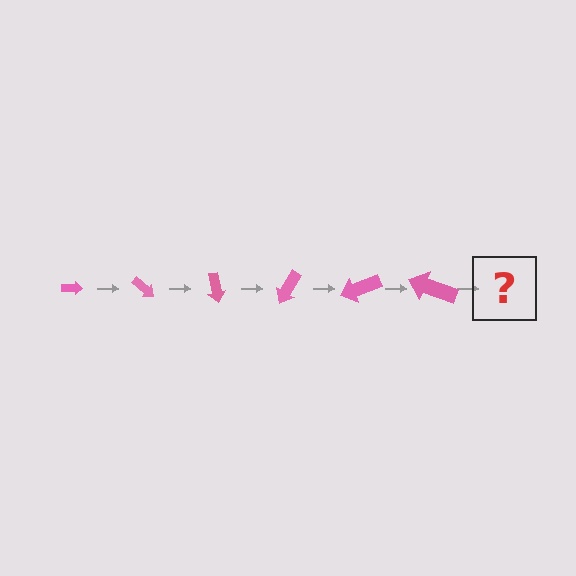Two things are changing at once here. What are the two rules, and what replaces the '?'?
The two rules are that the arrow grows larger each step and it rotates 40 degrees each step. The '?' should be an arrow, larger than the previous one and rotated 240 degrees from the start.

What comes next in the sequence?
The next element should be an arrow, larger than the previous one and rotated 240 degrees from the start.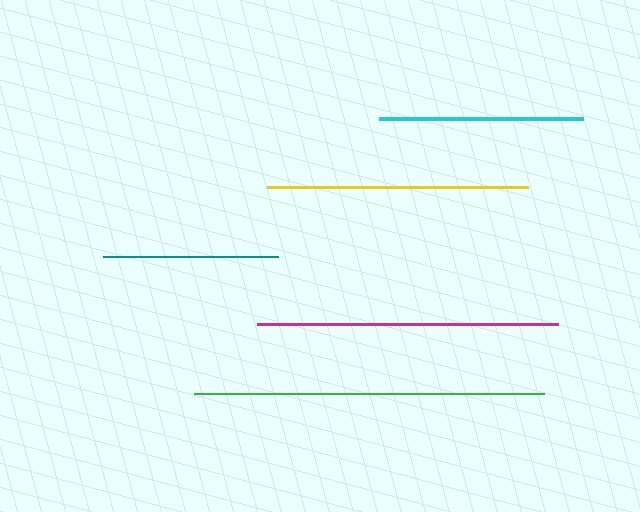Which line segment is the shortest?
The teal line is the shortest at approximately 175 pixels.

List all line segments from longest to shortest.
From longest to shortest: green, magenta, yellow, cyan, teal.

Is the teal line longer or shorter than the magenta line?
The magenta line is longer than the teal line.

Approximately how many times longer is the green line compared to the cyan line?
The green line is approximately 1.7 times the length of the cyan line.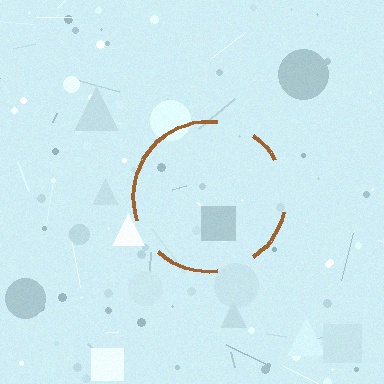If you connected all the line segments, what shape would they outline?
They would outline a circle.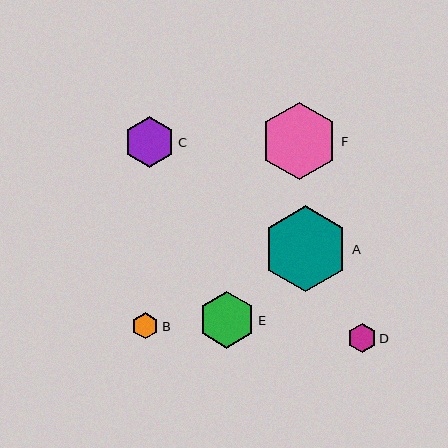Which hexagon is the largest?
Hexagon A is the largest with a size of approximately 86 pixels.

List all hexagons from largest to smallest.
From largest to smallest: A, F, E, C, D, B.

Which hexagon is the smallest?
Hexagon B is the smallest with a size of approximately 27 pixels.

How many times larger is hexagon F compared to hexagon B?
Hexagon F is approximately 2.9 times the size of hexagon B.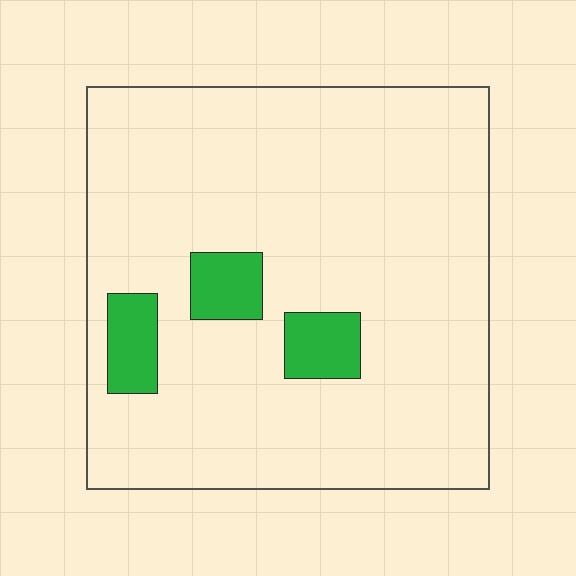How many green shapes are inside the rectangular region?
3.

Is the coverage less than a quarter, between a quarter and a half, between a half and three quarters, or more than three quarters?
Less than a quarter.